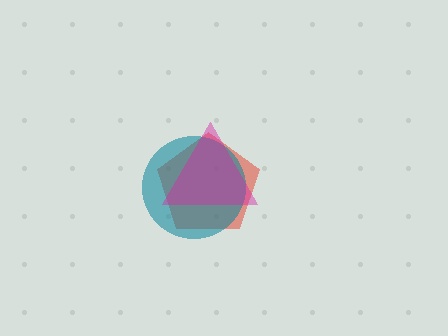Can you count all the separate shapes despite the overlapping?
Yes, there are 3 separate shapes.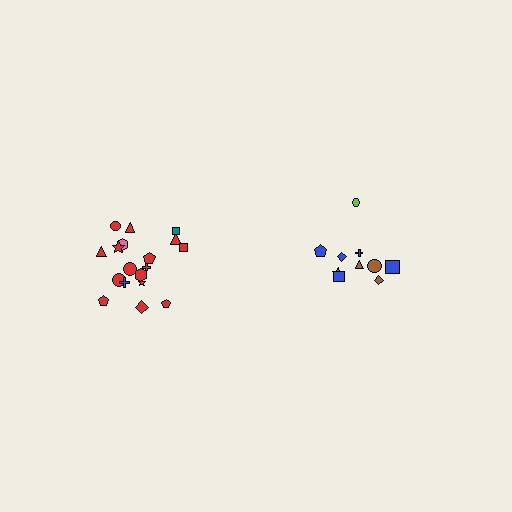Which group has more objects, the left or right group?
The left group.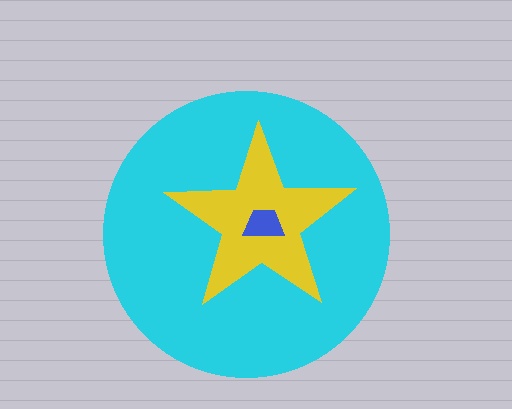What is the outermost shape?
The cyan circle.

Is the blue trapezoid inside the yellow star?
Yes.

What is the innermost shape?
The blue trapezoid.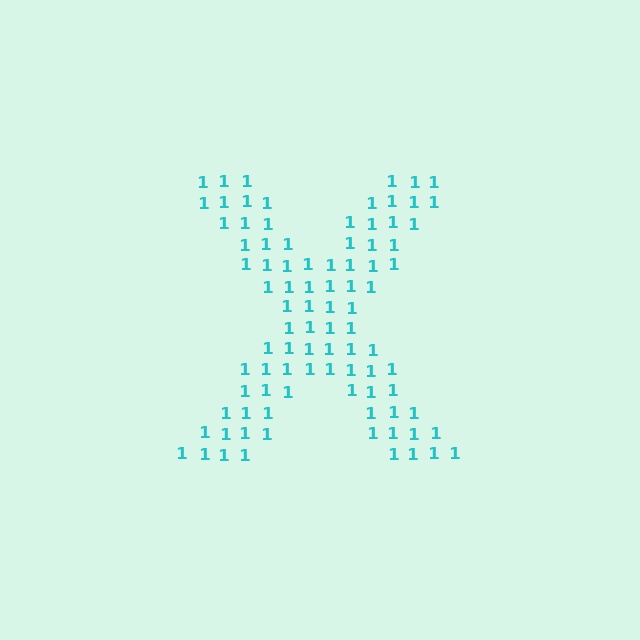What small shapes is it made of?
It is made of small digit 1's.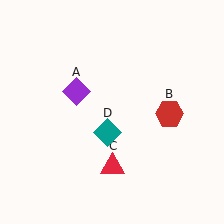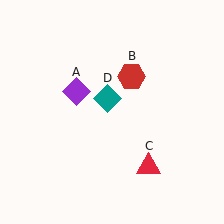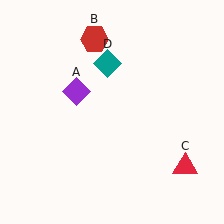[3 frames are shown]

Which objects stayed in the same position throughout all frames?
Purple diamond (object A) remained stationary.